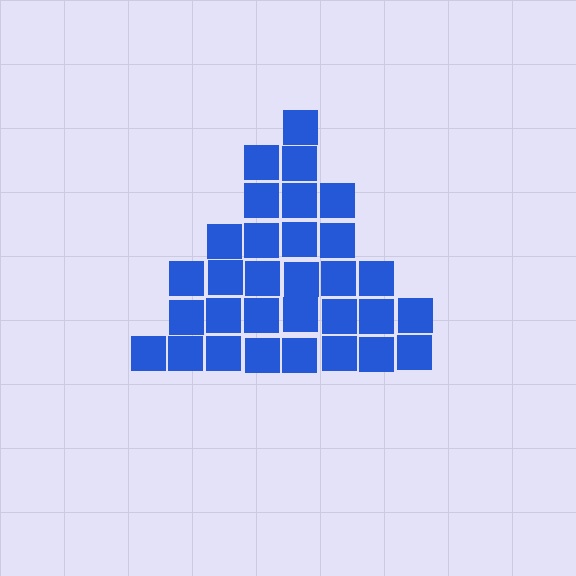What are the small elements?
The small elements are squares.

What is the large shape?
The large shape is a triangle.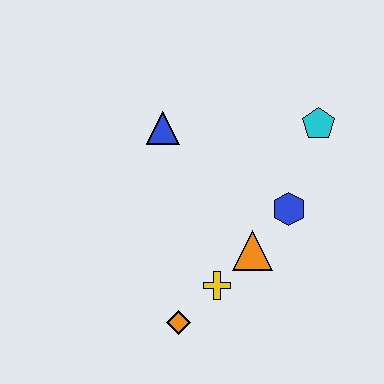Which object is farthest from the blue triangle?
The orange diamond is farthest from the blue triangle.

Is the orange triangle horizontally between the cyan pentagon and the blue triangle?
Yes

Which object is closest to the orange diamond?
The yellow cross is closest to the orange diamond.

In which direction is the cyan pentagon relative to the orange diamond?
The cyan pentagon is above the orange diamond.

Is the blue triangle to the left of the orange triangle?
Yes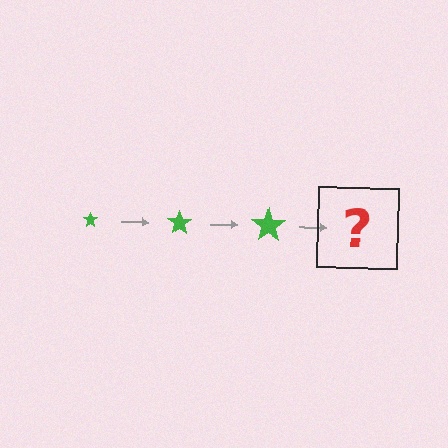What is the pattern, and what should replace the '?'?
The pattern is that the star gets progressively larger each step. The '?' should be a green star, larger than the previous one.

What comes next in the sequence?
The next element should be a green star, larger than the previous one.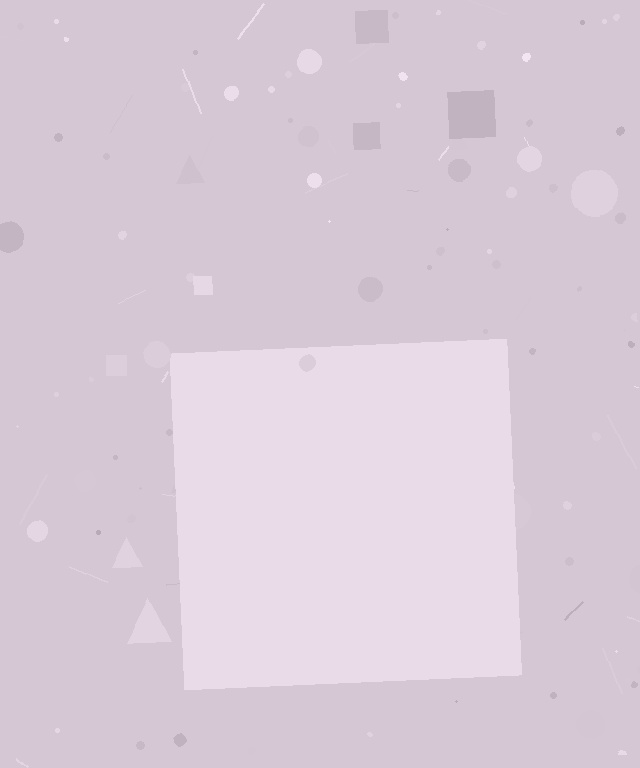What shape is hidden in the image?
A square is hidden in the image.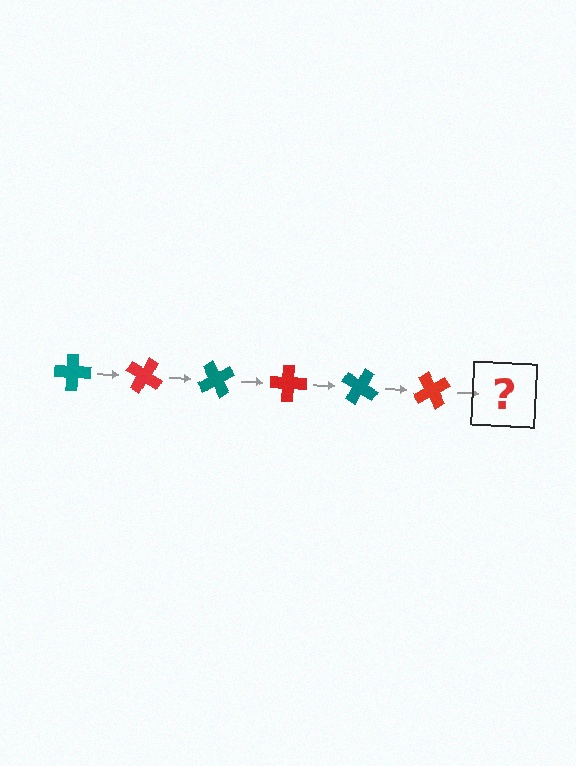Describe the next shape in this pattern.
It should be a teal cross, rotated 180 degrees from the start.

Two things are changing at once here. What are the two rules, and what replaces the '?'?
The two rules are that it rotates 30 degrees each step and the color cycles through teal and red. The '?' should be a teal cross, rotated 180 degrees from the start.